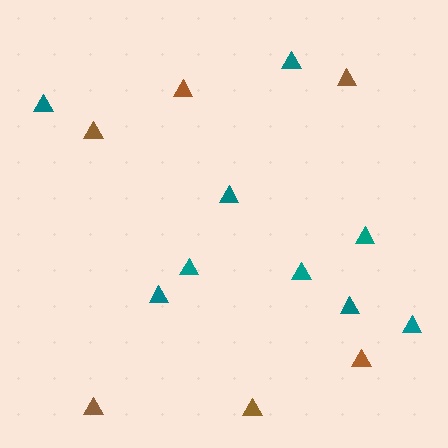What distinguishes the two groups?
There are 2 groups: one group of brown triangles (6) and one group of teal triangles (9).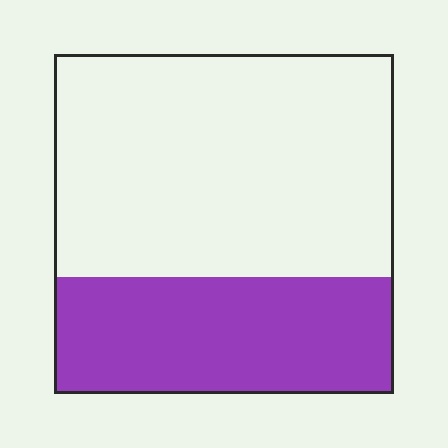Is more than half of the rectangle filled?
No.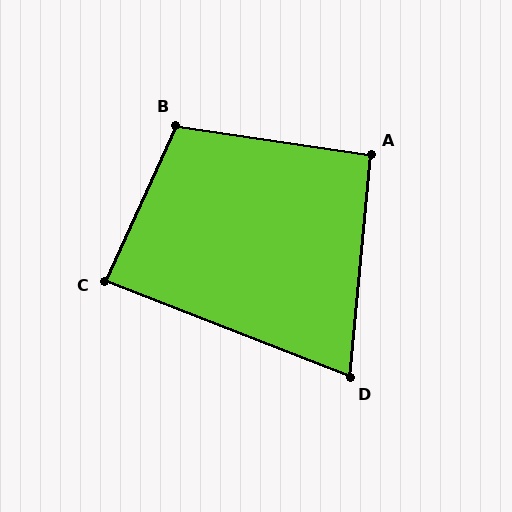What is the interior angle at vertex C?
Approximately 87 degrees (approximately right).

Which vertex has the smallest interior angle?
D, at approximately 74 degrees.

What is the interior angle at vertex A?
Approximately 93 degrees (approximately right).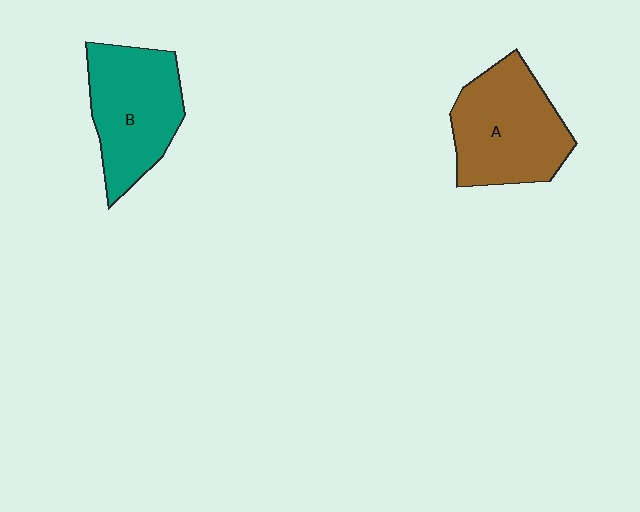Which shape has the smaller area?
Shape B (teal).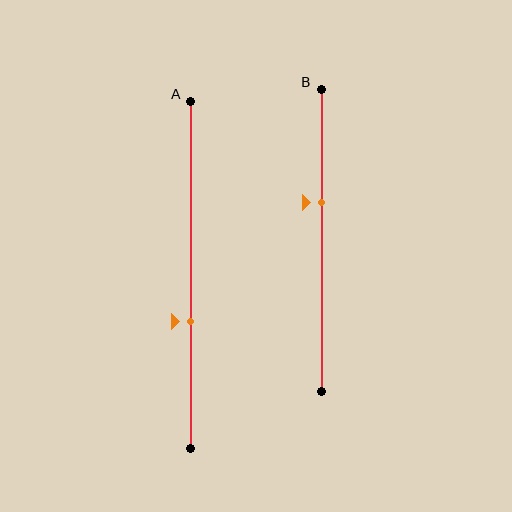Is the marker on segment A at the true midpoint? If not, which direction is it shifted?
No, the marker on segment A is shifted downward by about 14% of the segment length.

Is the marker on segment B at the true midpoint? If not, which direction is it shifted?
No, the marker on segment B is shifted upward by about 13% of the segment length.